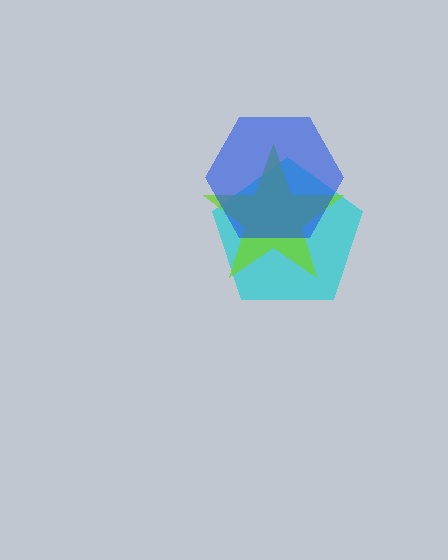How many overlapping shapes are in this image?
There are 3 overlapping shapes in the image.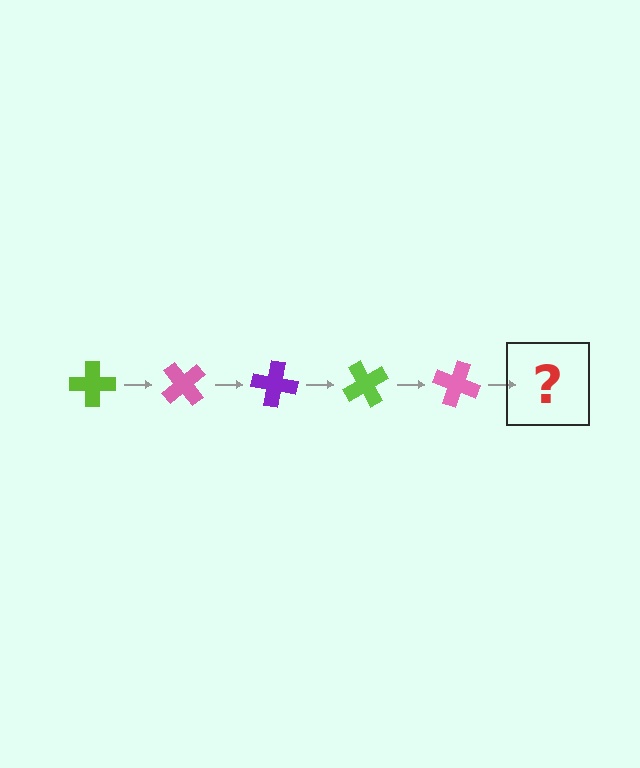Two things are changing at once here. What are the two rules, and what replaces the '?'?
The two rules are that it rotates 50 degrees each step and the color cycles through lime, pink, and purple. The '?' should be a purple cross, rotated 250 degrees from the start.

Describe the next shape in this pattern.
It should be a purple cross, rotated 250 degrees from the start.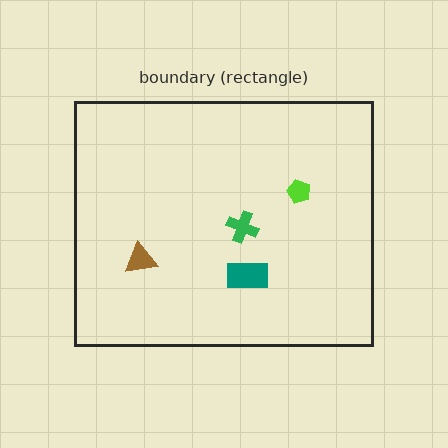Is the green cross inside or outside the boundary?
Inside.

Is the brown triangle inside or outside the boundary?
Inside.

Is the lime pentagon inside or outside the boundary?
Inside.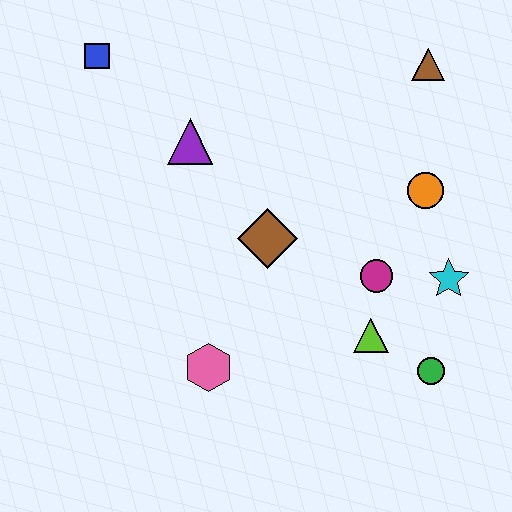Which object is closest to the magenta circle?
The lime triangle is closest to the magenta circle.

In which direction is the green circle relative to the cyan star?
The green circle is below the cyan star.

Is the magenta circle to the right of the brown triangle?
No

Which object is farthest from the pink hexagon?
The brown triangle is farthest from the pink hexagon.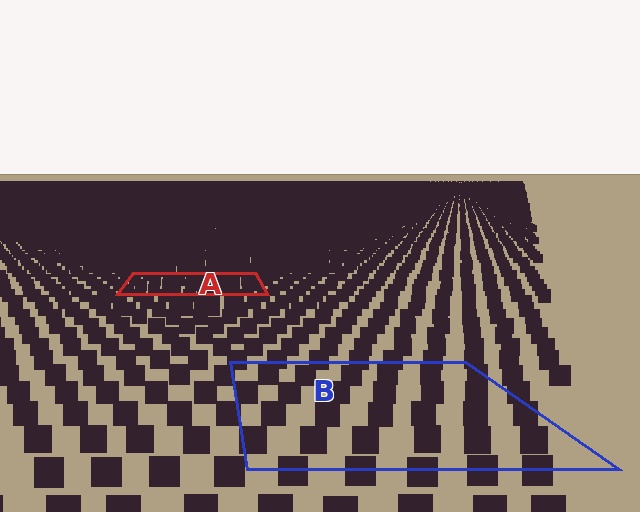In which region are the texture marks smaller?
The texture marks are smaller in region A, because it is farther away.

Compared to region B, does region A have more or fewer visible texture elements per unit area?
Region A has more texture elements per unit area — they are packed more densely because it is farther away.